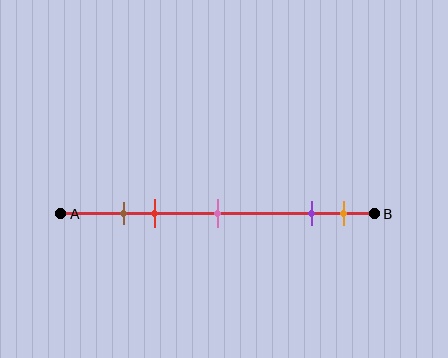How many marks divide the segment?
There are 5 marks dividing the segment.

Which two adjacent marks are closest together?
The brown and red marks are the closest adjacent pair.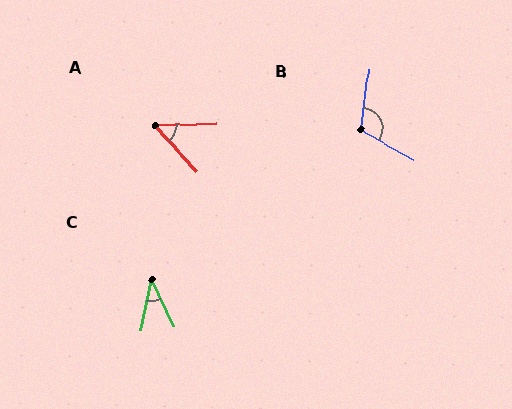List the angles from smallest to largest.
C (37°), A (50°), B (111°).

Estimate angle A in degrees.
Approximately 50 degrees.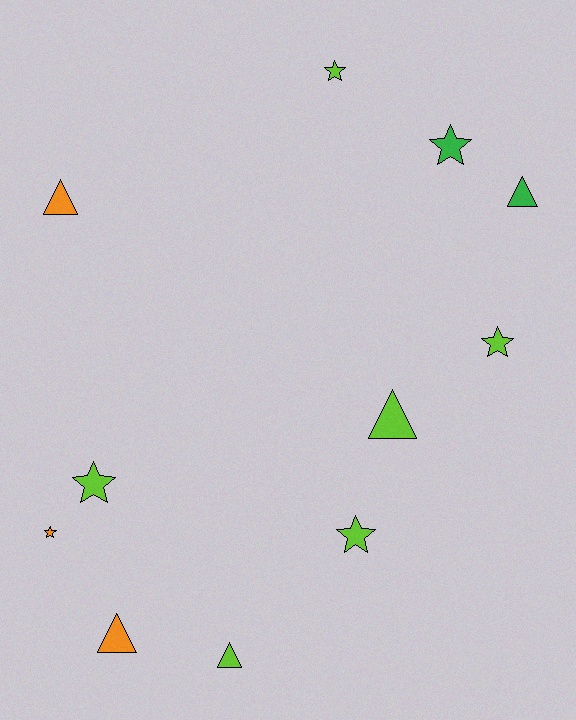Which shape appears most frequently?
Star, with 6 objects.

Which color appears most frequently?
Lime, with 6 objects.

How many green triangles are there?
There is 1 green triangle.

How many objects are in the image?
There are 11 objects.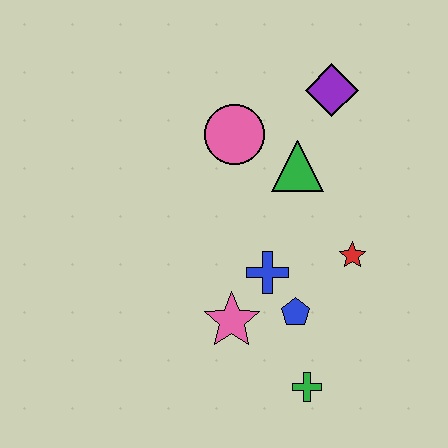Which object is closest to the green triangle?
The pink circle is closest to the green triangle.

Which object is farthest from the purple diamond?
The green cross is farthest from the purple diamond.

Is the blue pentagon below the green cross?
No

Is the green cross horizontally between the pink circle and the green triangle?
No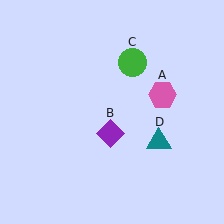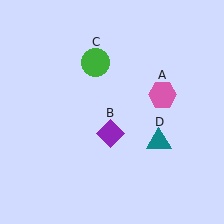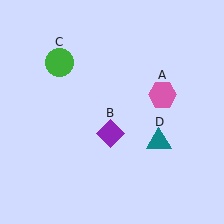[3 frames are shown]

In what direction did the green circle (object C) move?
The green circle (object C) moved left.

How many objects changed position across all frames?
1 object changed position: green circle (object C).